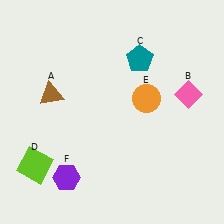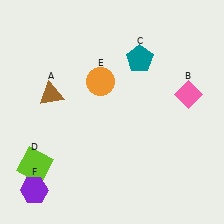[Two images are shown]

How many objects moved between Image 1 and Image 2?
2 objects moved between the two images.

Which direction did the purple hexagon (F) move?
The purple hexagon (F) moved left.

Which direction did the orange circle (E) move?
The orange circle (E) moved left.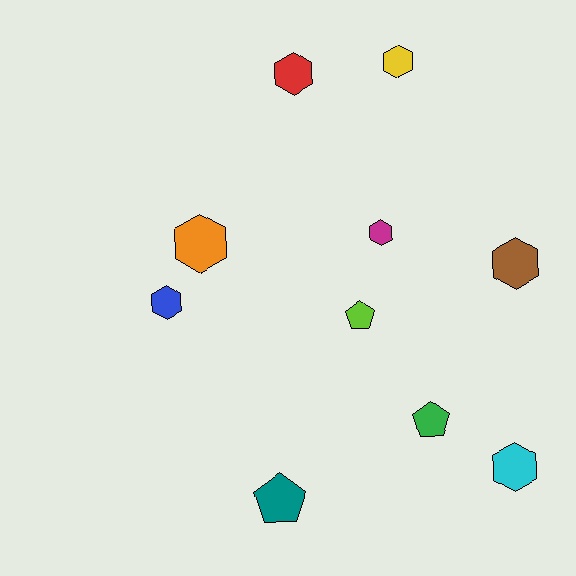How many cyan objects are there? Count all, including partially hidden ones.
There is 1 cyan object.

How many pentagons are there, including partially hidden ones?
There are 3 pentagons.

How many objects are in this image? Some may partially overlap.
There are 10 objects.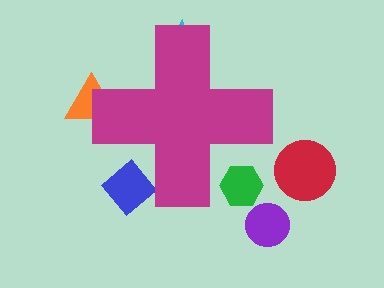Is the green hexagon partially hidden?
Yes, the green hexagon is partially hidden behind the magenta cross.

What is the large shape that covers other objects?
A magenta cross.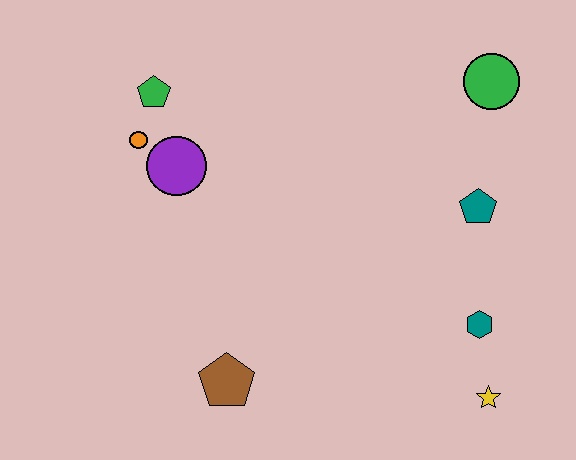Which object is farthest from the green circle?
The brown pentagon is farthest from the green circle.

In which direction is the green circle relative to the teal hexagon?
The green circle is above the teal hexagon.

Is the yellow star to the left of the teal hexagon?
No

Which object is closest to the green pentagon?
The orange circle is closest to the green pentagon.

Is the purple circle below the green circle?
Yes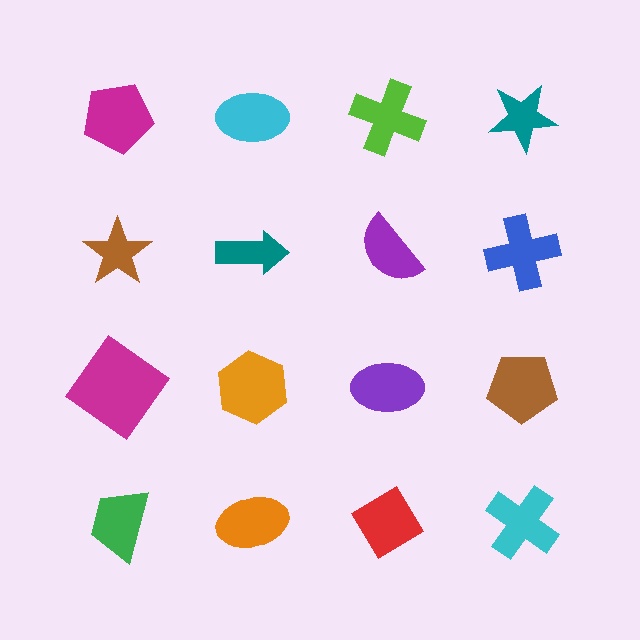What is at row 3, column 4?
A brown pentagon.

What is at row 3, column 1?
A magenta diamond.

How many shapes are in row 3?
4 shapes.